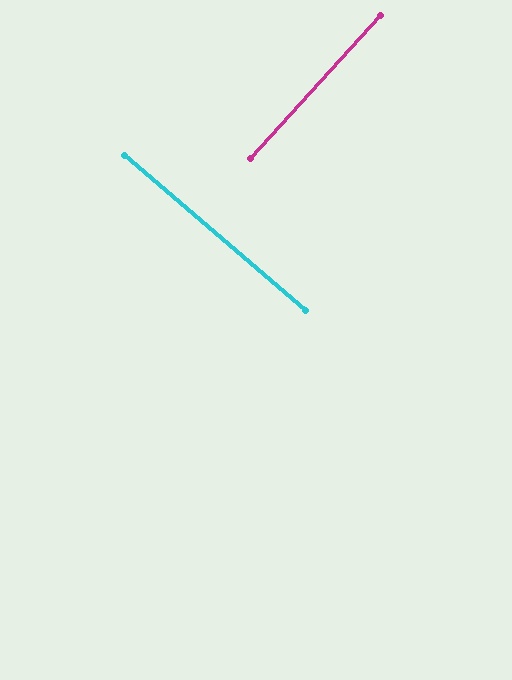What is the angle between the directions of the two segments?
Approximately 89 degrees.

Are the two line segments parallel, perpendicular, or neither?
Perpendicular — they meet at approximately 89°.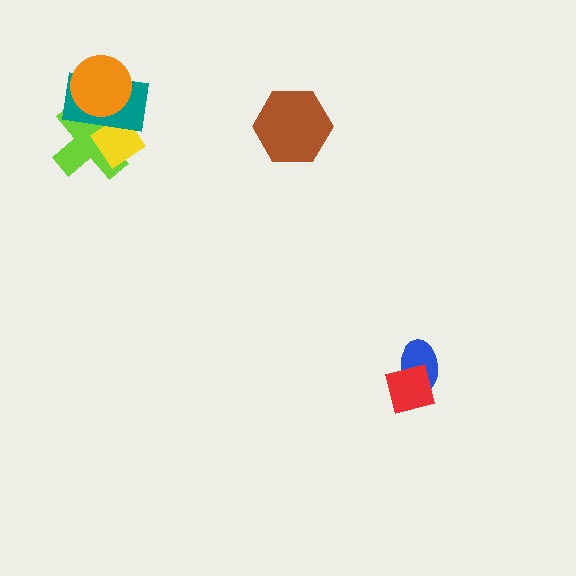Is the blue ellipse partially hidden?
Yes, it is partially covered by another shape.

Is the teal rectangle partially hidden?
Yes, it is partially covered by another shape.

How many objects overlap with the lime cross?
3 objects overlap with the lime cross.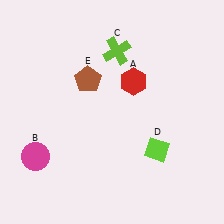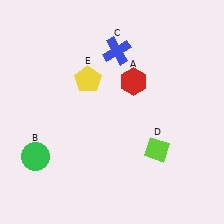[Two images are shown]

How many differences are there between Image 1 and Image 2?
There are 3 differences between the two images.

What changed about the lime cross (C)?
In Image 1, C is lime. In Image 2, it changed to blue.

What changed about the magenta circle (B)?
In Image 1, B is magenta. In Image 2, it changed to green.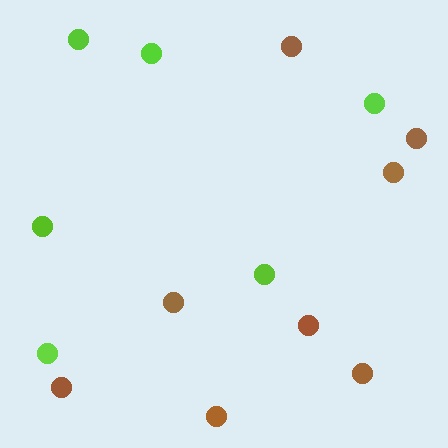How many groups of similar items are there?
There are 2 groups: one group of lime circles (6) and one group of brown circles (8).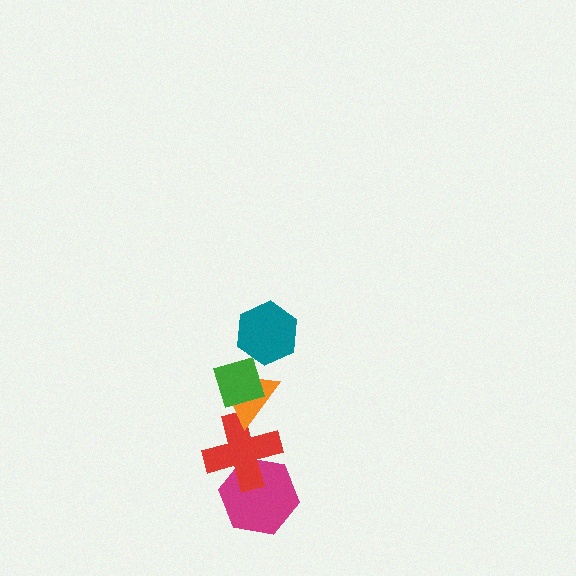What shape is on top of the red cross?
The orange triangle is on top of the red cross.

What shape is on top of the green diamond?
The teal hexagon is on top of the green diamond.